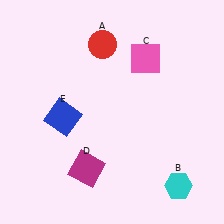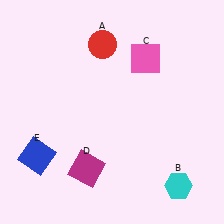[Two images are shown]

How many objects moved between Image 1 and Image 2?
1 object moved between the two images.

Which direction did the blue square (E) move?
The blue square (E) moved down.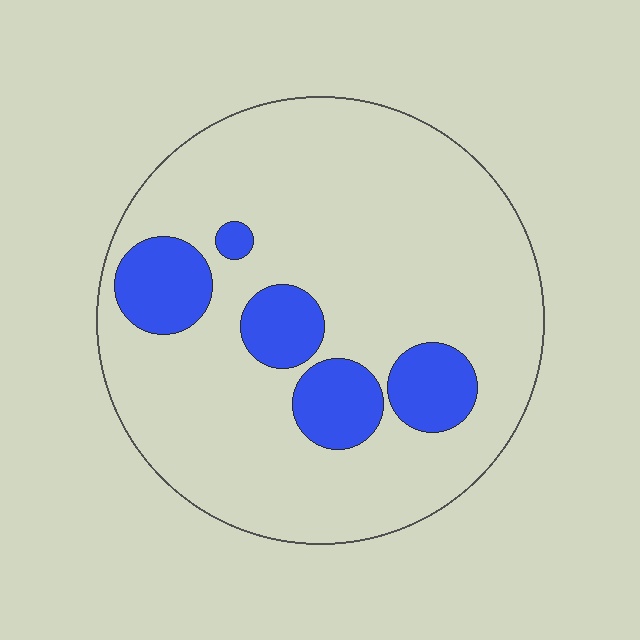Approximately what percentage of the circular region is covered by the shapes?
Approximately 15%.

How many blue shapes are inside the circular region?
5.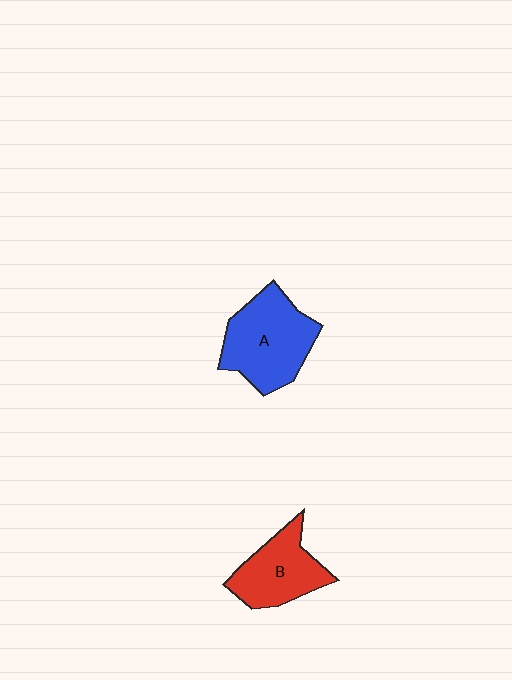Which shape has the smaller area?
Shape B (red).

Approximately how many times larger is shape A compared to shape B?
Approximately 1.3 times.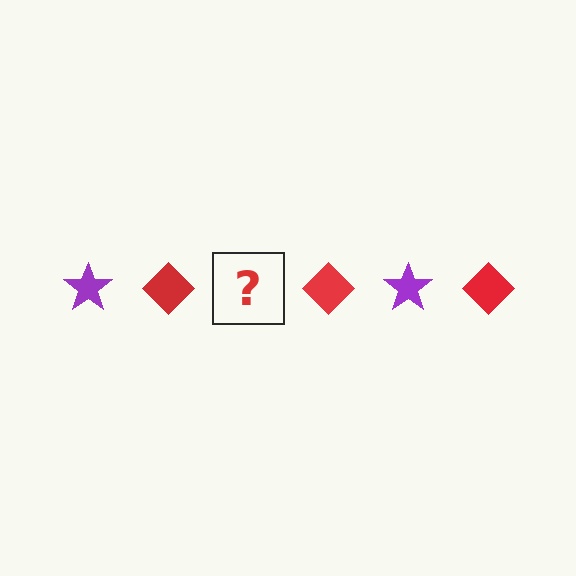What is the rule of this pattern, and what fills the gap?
The rule is that the pattern alternates between purple star and red diamond. The gap should be filled with a purple star.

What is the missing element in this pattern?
The missing element is a purple star.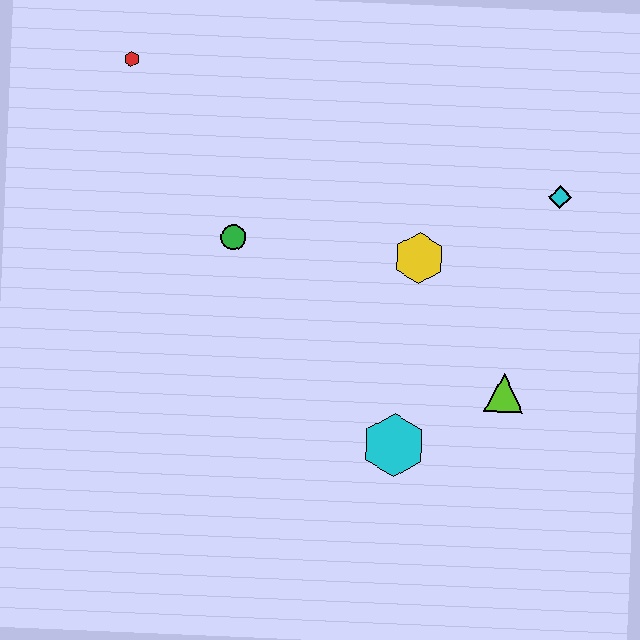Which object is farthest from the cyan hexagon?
The red hexagon is farthest from the cyan hexagon.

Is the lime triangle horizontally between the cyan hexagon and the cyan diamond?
Yes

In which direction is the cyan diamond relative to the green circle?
The cyan diamond is to the right of the green circle.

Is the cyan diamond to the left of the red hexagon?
No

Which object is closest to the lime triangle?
The cyan hexagon is closest to the lime triangle.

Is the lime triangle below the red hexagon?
Yes